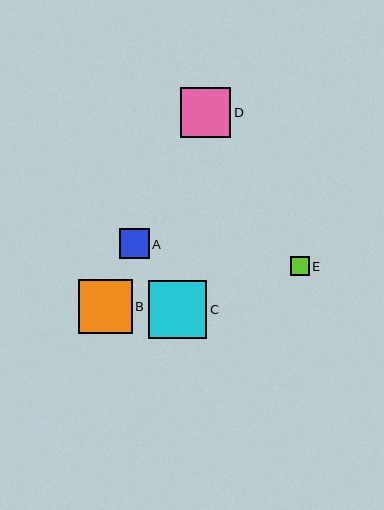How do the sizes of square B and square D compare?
Square B and square D are approximately the same size.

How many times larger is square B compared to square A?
Square B is approximately 1.8 times the size of square A.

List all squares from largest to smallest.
From largest to smallest: C, B, D, A, E.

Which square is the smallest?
Square E is the smallest with a size of approximately 19 pixels.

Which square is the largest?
Square C is the largest with a size of approximately 58 pixels.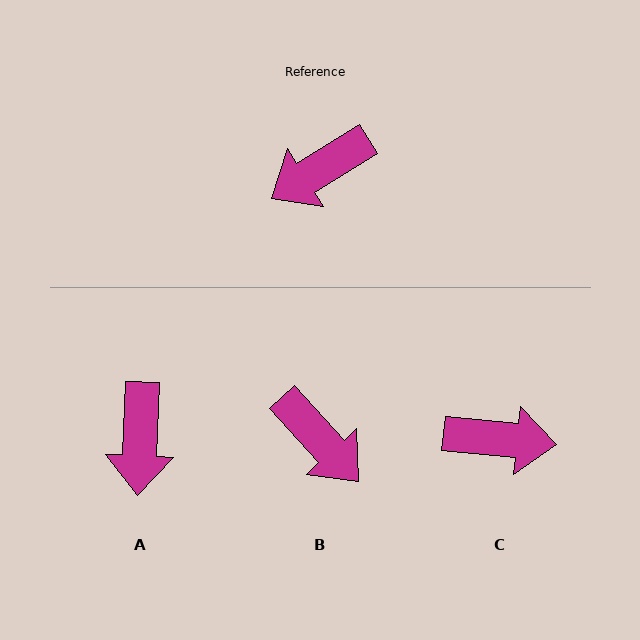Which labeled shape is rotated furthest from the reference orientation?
C, about 143 degrees away.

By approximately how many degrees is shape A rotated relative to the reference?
Approximately 55 degrees counter-clockwise.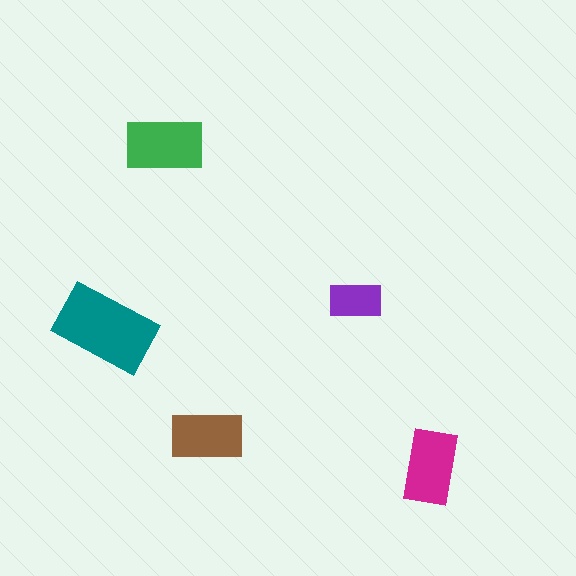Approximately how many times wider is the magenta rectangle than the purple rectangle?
About 1.5 times wider.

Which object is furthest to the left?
The teal rectangle is leftmost.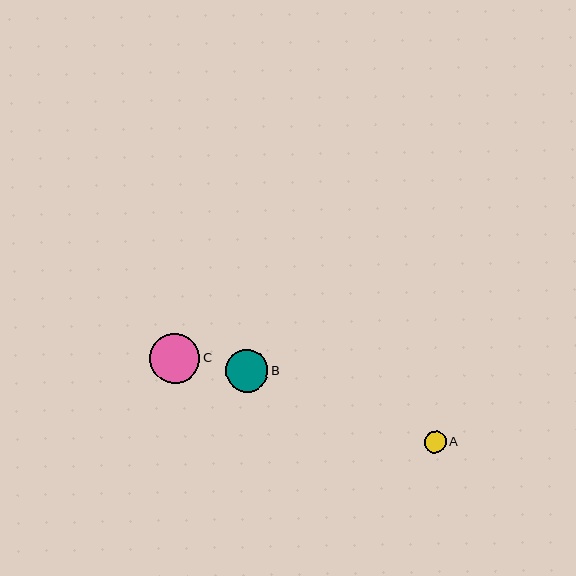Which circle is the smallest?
Circle A is the smallest with a size of approximately 22 pixels.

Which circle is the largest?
Circle C is the largest with a size of approximately 50 pixels.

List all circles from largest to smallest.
From largest to smallest: C, B, A.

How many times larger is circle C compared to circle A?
Circle C is approximately 2.3 times the size of circle A.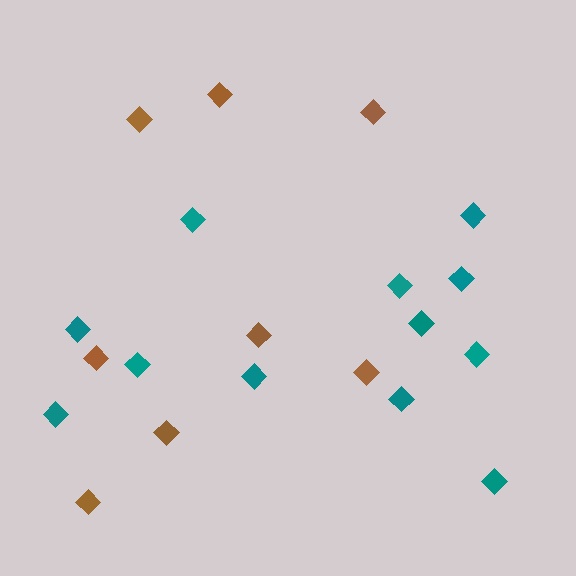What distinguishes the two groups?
There are 2 groups: one group of brown diamonds (8) and one group of teal diamonds (12).